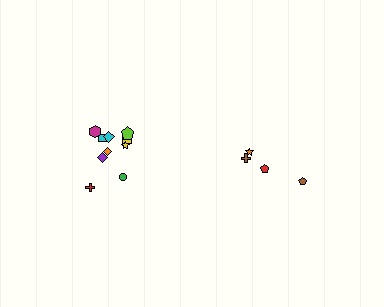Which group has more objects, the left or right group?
The left group.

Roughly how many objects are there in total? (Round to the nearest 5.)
Roughly 15 objects in total.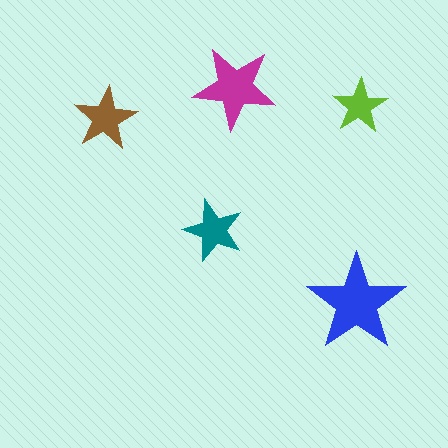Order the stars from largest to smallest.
the blue one, the magenta one, the brown one, the teal one, the lime one.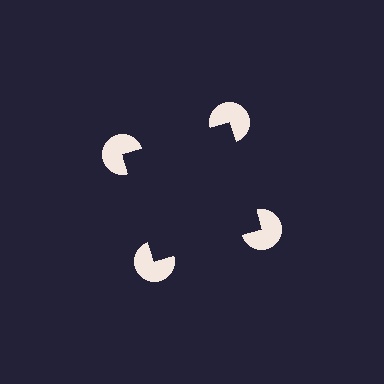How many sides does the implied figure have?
4 sides.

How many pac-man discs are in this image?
There are 4 — one at each vertex of the illusory square.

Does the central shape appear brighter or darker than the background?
It typically appears slightly darker than the background, even though no actual brightness change is drawn.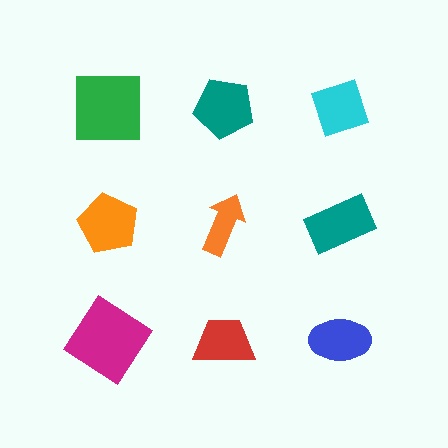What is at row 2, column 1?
An orange pentagon.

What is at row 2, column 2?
An orange arrow.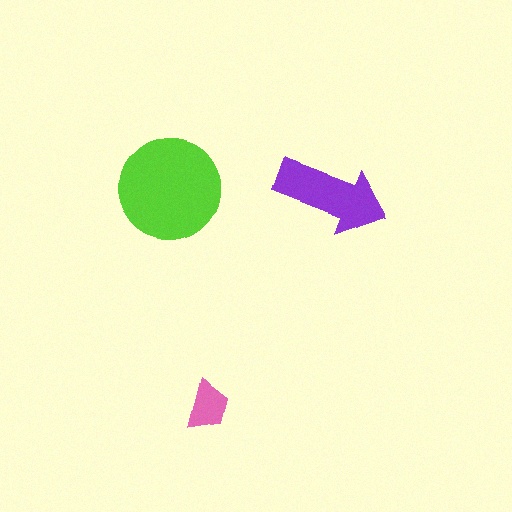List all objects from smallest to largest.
The pink trapezoid, the purple arrow, the lime circle.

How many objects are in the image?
There are 3 objects in the image.